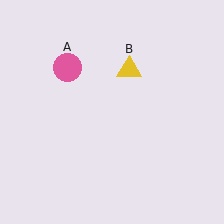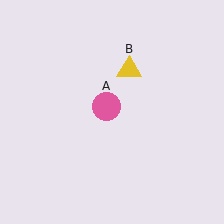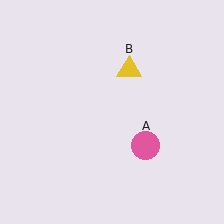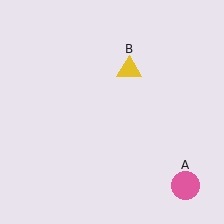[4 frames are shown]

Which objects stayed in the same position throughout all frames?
Yellow triangle (object B) remained stationary.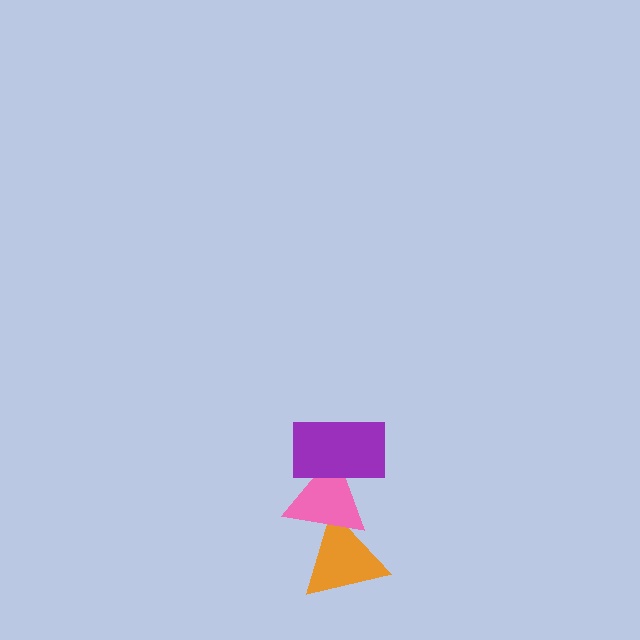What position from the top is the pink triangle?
The pink triangle is 2nd from the top.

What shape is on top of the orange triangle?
The pink triangle is on top of the orange triangle.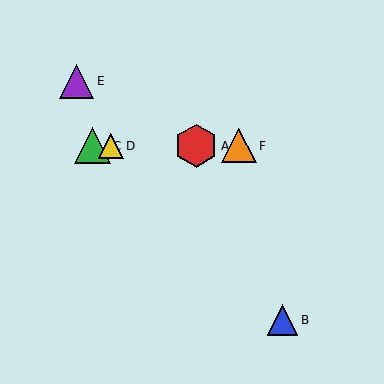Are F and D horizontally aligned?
Yes, both are at y≈146.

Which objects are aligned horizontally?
Objects A, C, D, F are aligned horizontally.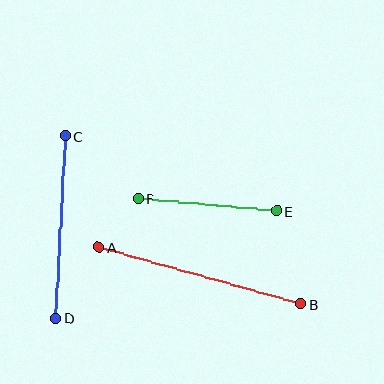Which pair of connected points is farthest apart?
Points A and B are farthest apart.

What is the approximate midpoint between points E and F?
The midpoint is at approximately (207, 205) pixels.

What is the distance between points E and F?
The distance is approximately 139 pixels.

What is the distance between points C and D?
The distance is approximately 182 pixels.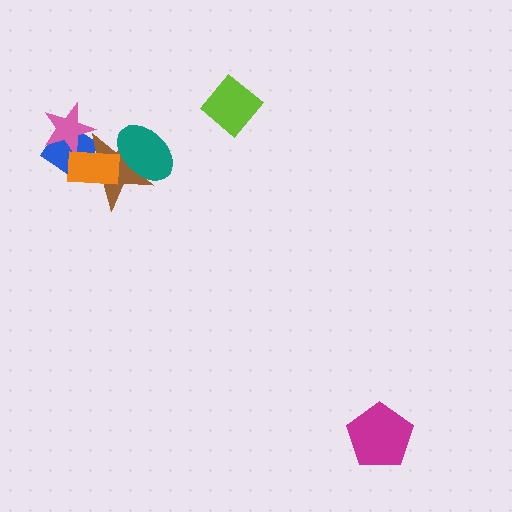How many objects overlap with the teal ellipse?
1 object overlaps with the teal ellipse.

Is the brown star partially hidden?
Yes, it is partially covered by another shape.